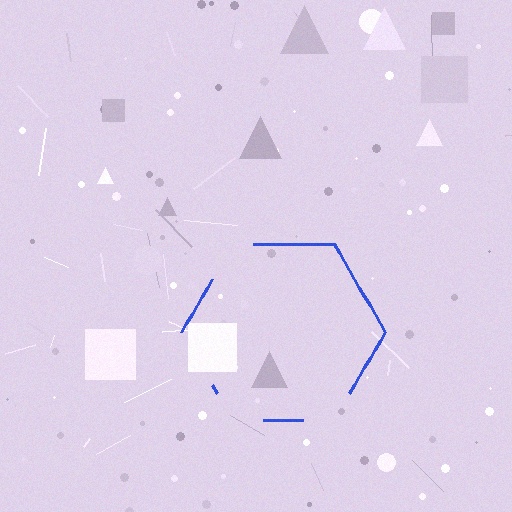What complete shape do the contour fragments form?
The contour fragments form a hexagon.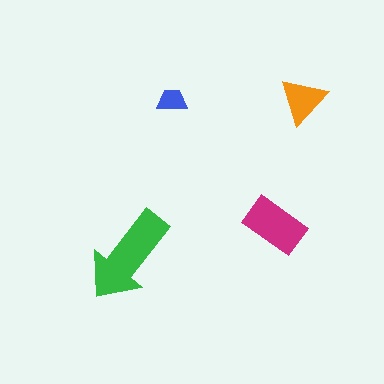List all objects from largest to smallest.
The green arrow, the magenta rectangle, the orange triangle, the blue trapezoid.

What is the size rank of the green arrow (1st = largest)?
1st.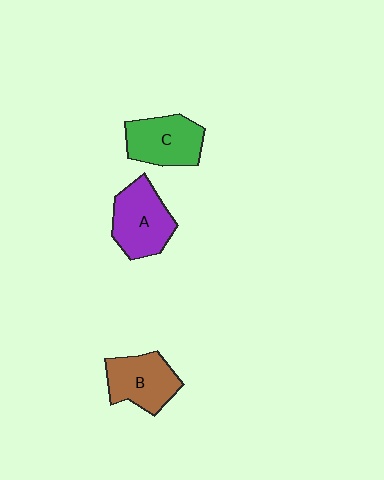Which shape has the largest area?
Shape A (purple).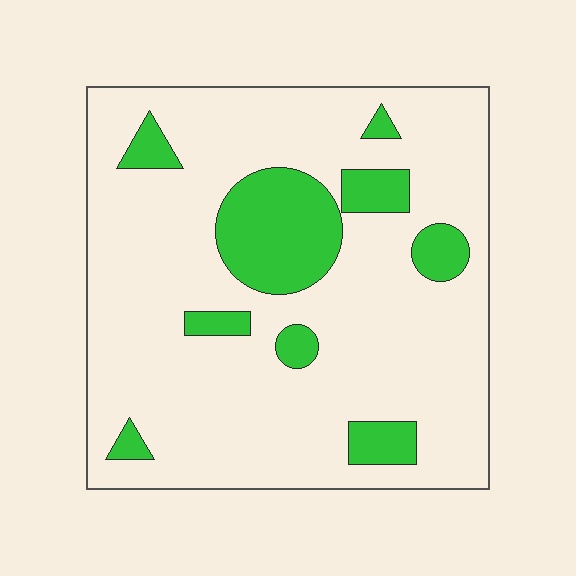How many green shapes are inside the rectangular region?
9.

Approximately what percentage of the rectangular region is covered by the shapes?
Approximately 20%.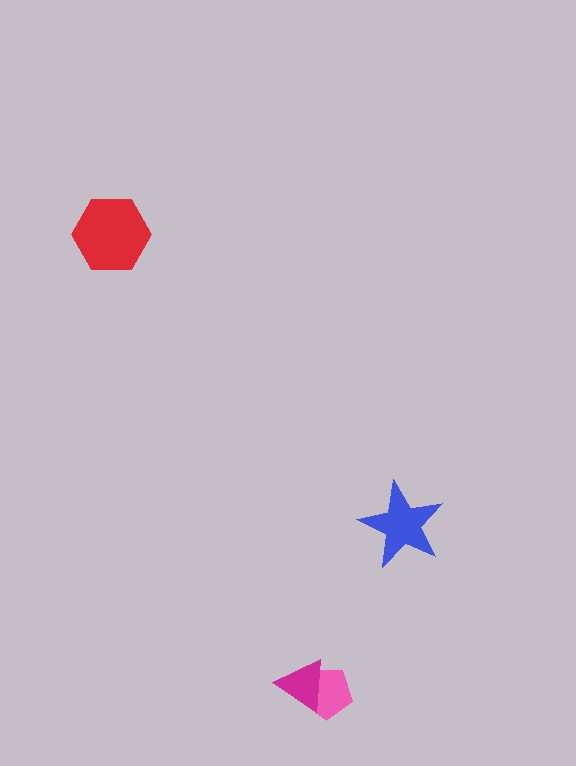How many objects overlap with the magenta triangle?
1 object overlaps with the magenta triangle.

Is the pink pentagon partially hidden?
Yes, it is partially covered by another shape.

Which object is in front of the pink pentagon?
The magenta triangle is in front of the pink pentagon.